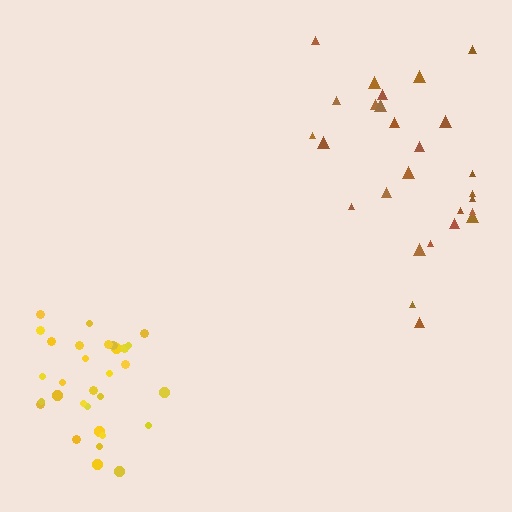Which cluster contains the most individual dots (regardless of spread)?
Yellow (32).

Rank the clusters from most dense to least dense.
yellow, brown.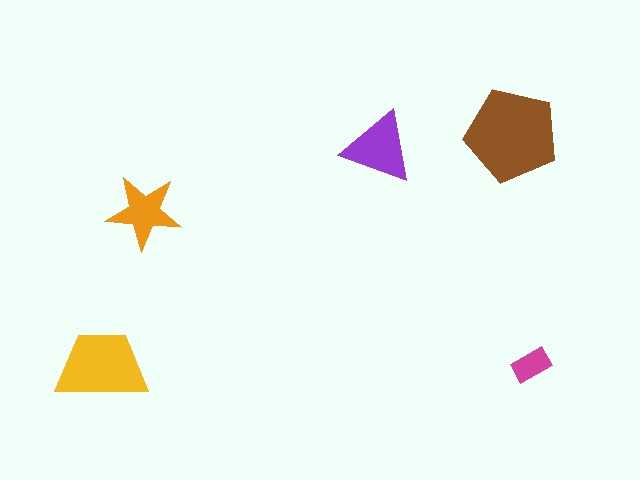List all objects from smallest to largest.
The magenta rectangle, the orange star, the purple triangle, the yellow trapezoid, the brown pentagon.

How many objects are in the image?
There are 5 objects in the image.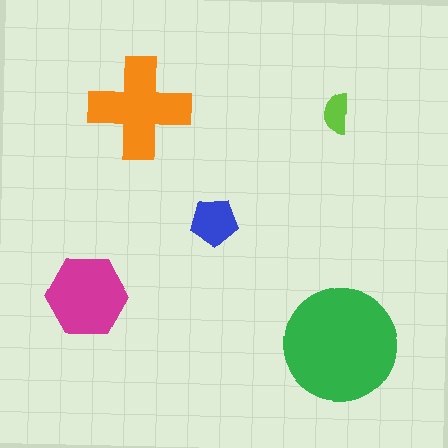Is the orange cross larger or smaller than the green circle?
Smaller.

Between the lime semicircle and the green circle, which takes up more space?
The green circle.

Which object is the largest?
The green circle.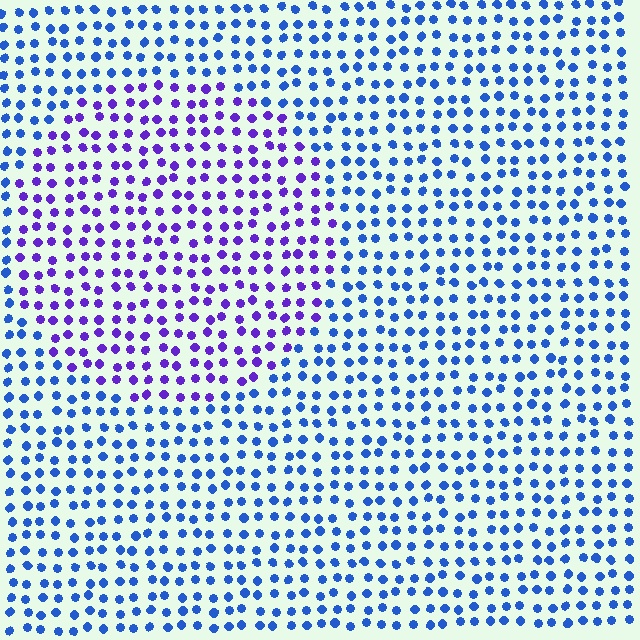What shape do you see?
I see a circle.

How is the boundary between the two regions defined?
The boundary is defined purely by a slight shift in hue (about 43 degrees). Spacing, size, and orientation are identical on both sides.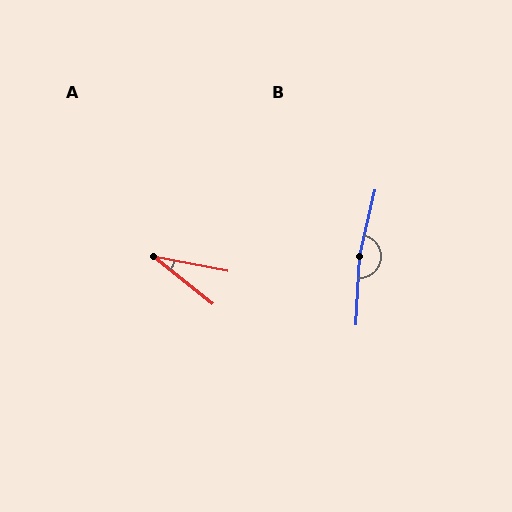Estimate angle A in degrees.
Approximately 27 degrees.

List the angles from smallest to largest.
A (27°), B (169°).